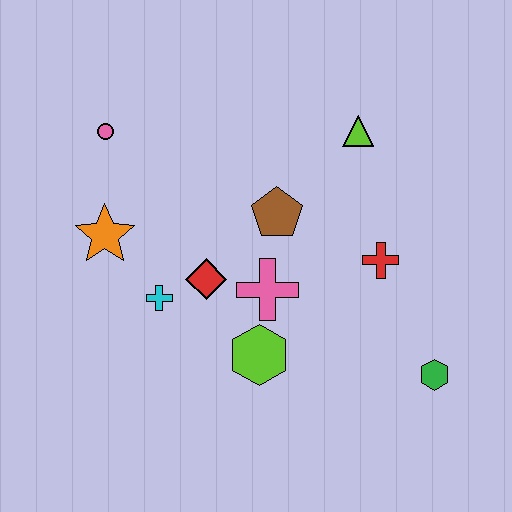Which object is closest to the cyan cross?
The red diamond is closest to the cyan cross.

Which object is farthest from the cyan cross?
The green hexagon is farthest from the cyan cross.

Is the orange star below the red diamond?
No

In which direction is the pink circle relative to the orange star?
The pink circle is above the orange star.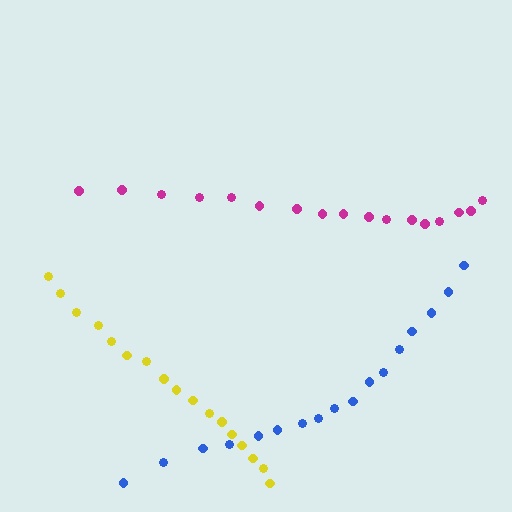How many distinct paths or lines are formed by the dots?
There are 3 distinct paths.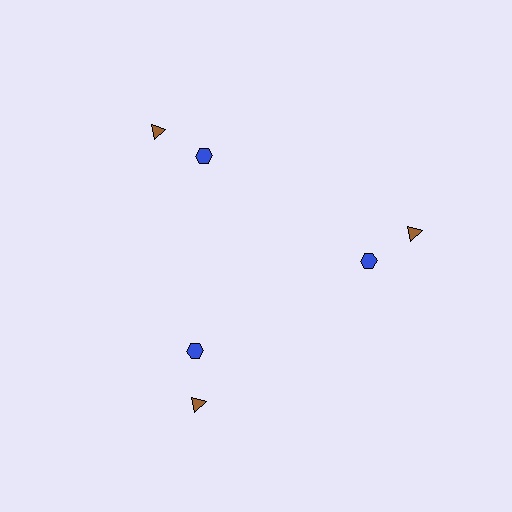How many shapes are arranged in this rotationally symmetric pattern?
There are 6 shapes, arranged in 3 groups of 2.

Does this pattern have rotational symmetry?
Yes, this pattern has 3-fold rotational symmetry. It looks the same after rotating 120 degrees around the center.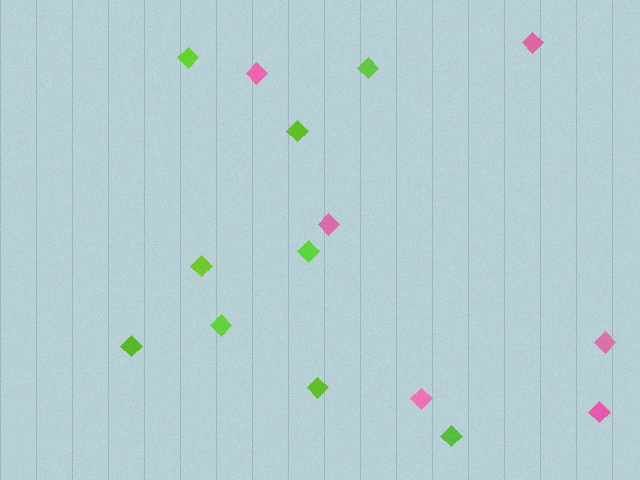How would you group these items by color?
There are 2 groups: one group of pink diamonds (6) and one group of lime diamonds (9).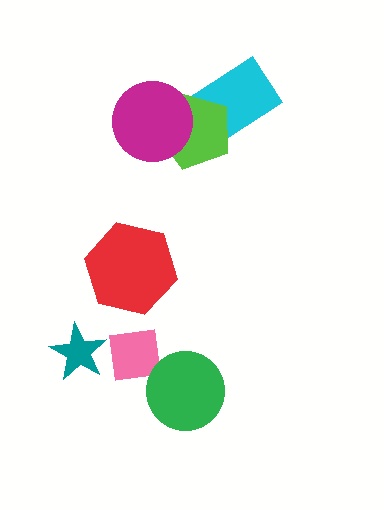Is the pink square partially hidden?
Yes, it is partially covered by another shape.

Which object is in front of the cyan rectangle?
The lime pentagon is in front of the cyan rectangle.